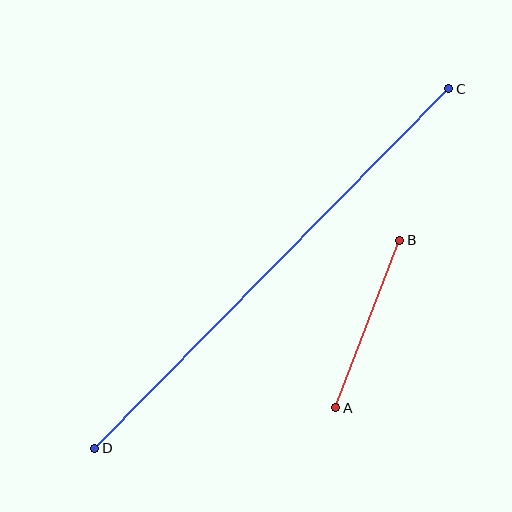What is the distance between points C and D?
The distance is approximately 505 pixels.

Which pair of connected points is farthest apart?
Points C and D are farthest apart.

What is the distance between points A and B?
The distance is approximately 179 pixels.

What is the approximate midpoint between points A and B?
The midpoint is at approximately (368, 324) pixels.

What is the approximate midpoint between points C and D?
The midpoint is at approximately (272, 269) pixels.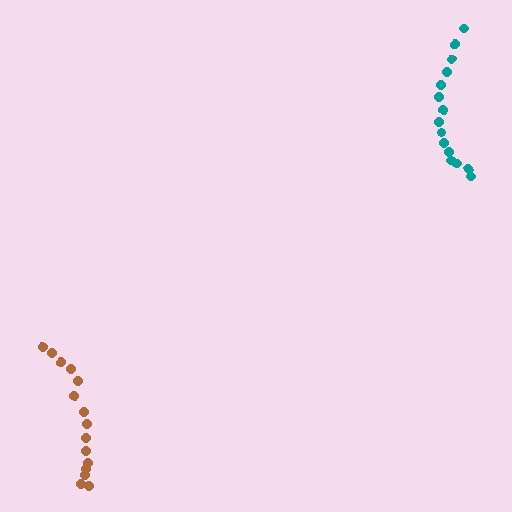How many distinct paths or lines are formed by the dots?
There are 2 distinct paths.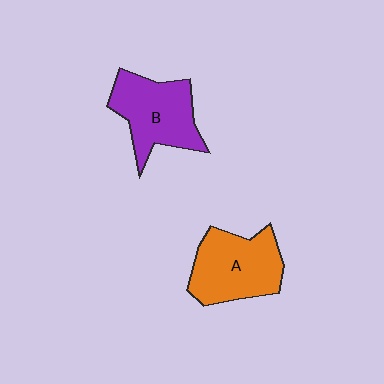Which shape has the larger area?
Shape A (orange).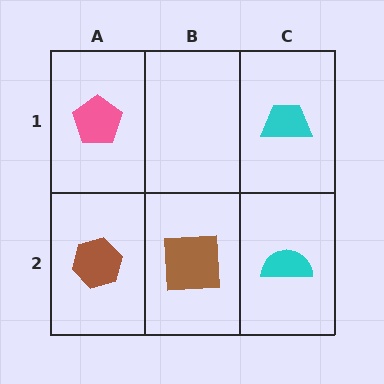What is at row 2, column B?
A brown square.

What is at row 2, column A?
A brown hexagon.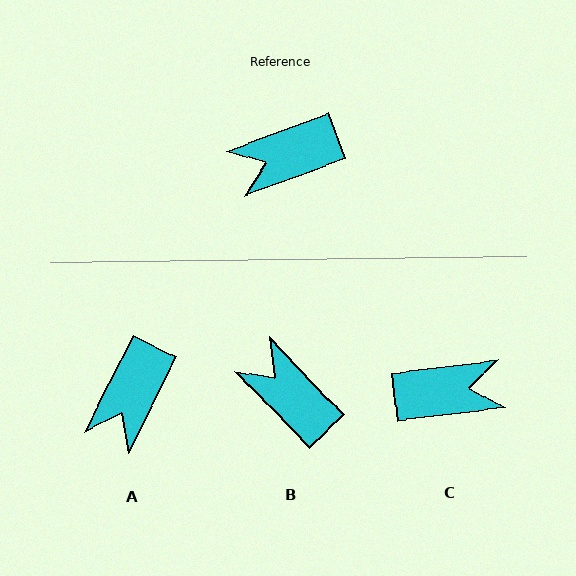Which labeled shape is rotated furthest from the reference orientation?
C, about 167 degrees away.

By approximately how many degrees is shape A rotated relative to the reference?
Approximately 43 degrees counter-clockwise.